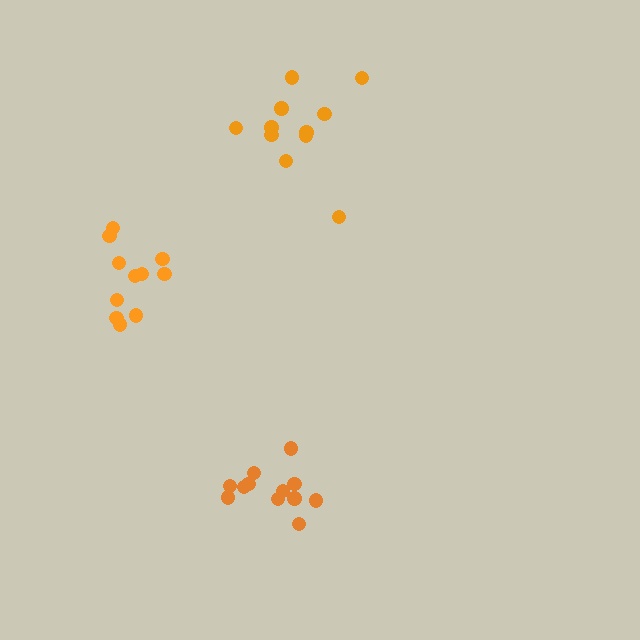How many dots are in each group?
Group 1: 11 dots, Group 2: 11 dots, Group 3: 12 dots (34 total).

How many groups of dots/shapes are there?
There are 3 groups.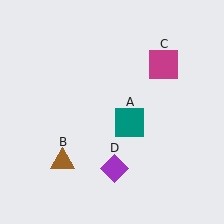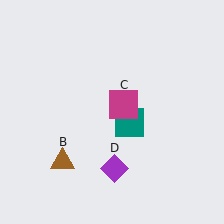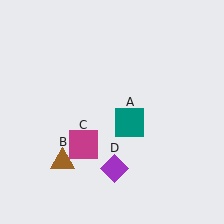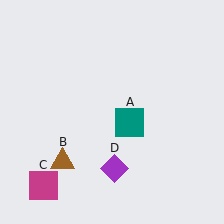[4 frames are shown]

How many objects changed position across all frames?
1 object changed position: magenta square (object C).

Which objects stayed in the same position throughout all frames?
Teal square (object A) and brown triangle (object B) and purple diamond (object D) remained stationary.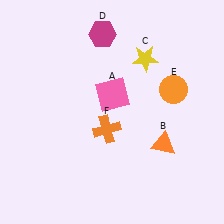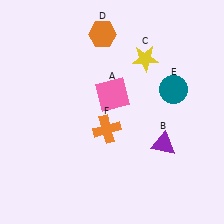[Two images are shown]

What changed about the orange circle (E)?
In Image 1, E is orange. In Image 2, it changed to teal.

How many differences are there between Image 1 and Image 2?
There are 3 differences between the two images.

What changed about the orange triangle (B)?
In Image 1, B is orange. In Image 2, it changed to purple.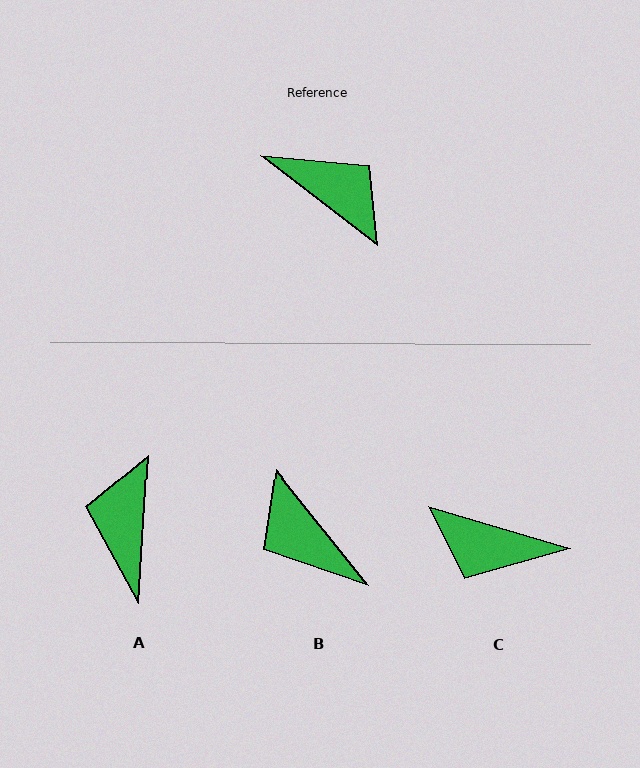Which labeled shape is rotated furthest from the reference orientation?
B, about 166 degrees away.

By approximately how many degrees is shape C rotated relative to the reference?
Approximately 159 degrees clockwise.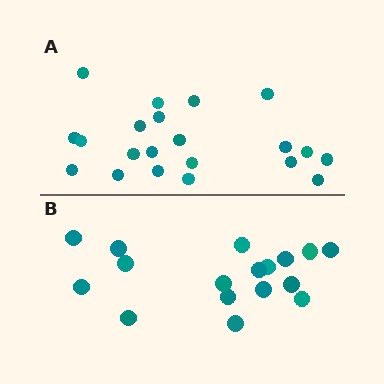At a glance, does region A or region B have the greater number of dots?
Region A (the top region) has more dots.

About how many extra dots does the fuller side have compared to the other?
Region A has about 4 more dots than region B.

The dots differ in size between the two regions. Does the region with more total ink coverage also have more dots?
No. Region B has more total ink coverage because its dots are larger, but region A actually contains more individual dots. Total area can be misleading — the number of items is what matters here.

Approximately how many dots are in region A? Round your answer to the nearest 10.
About 20 dots. (The exact count is 21, which rounds to 20.)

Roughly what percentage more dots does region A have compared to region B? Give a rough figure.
About 25% more.